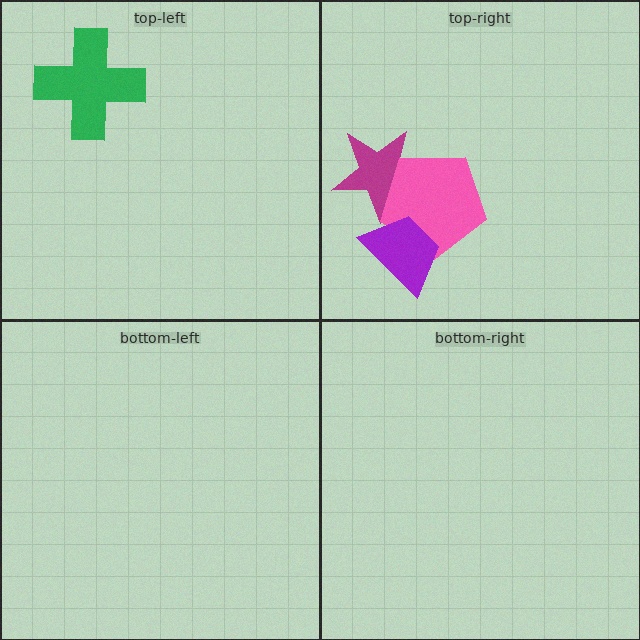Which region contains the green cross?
The top-left region.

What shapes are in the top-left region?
The green cross.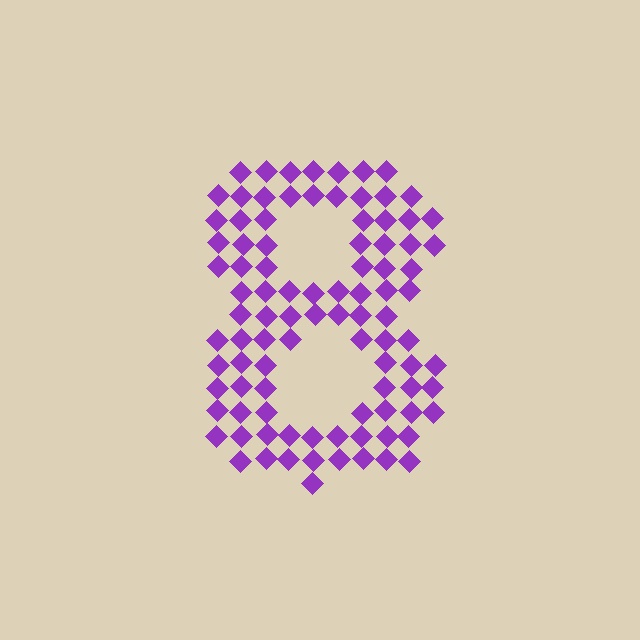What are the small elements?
The small elements are diamonds.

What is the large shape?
The large shape is the digit 8.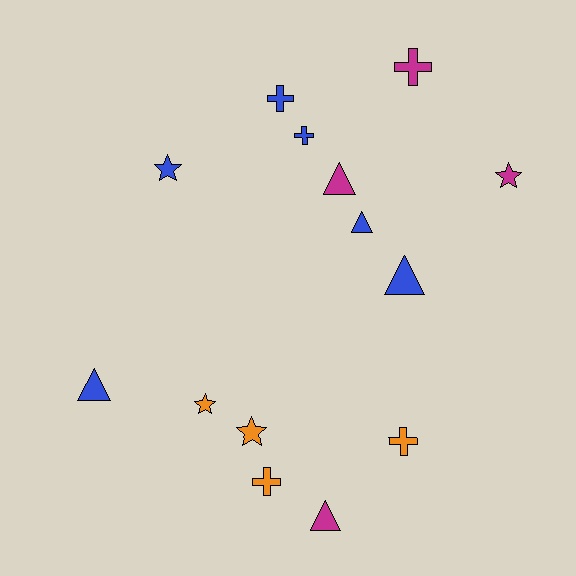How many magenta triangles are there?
There are 2 magenta triangles.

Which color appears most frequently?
Blue, with 6 objects.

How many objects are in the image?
There are 14 objects.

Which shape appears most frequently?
Triangle, with 5 objects.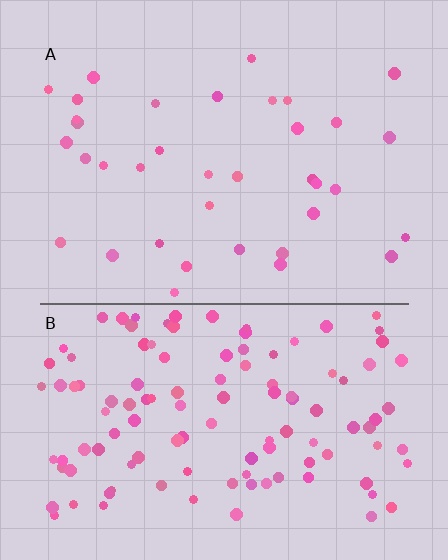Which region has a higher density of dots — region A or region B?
B (the bottom).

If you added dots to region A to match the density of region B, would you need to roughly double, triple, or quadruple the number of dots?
Approximately triple.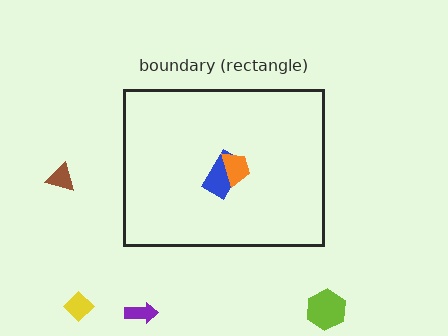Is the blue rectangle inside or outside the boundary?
Inside.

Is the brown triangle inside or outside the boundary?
Outside.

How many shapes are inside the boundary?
2 inside, 4 outside.